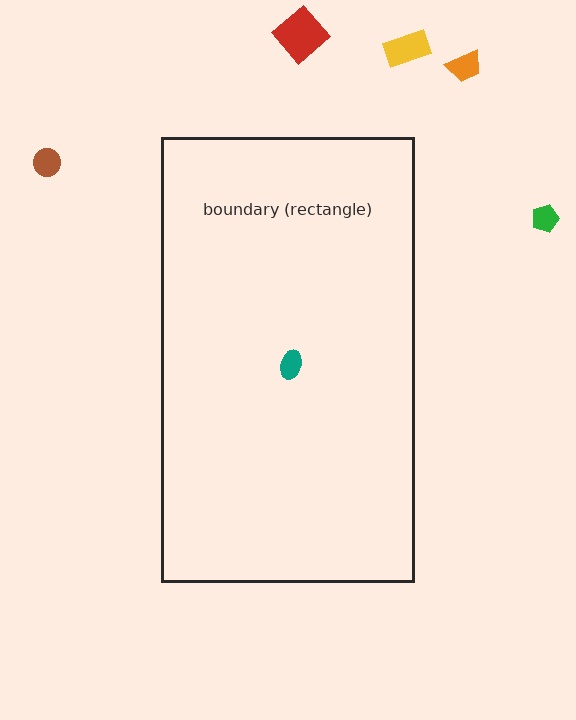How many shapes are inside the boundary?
1 inside, 5 outside.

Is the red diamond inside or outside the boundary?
Outside.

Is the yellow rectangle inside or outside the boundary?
Outside.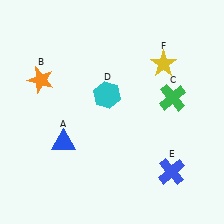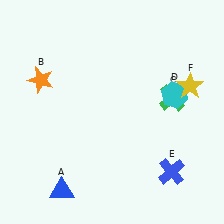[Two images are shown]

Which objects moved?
The objects that moved are: the blue triangle (A), the cyan hexagon (D), the yellow star (F).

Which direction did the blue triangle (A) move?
The blue triangle (A) moved down.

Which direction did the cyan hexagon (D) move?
The cyan hexagon (D) moved right.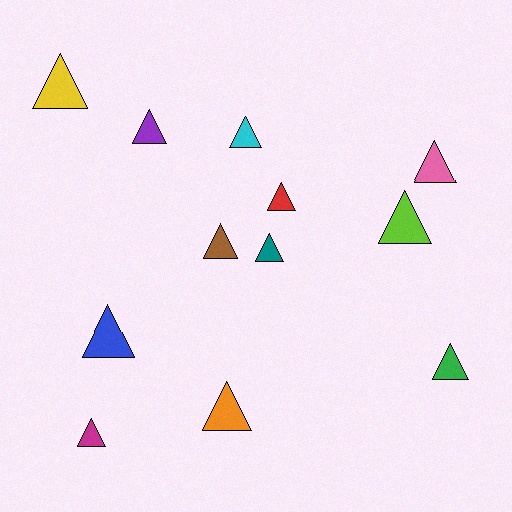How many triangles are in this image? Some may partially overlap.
There are 12 triangles.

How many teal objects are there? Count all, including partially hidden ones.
There is 1 teal object.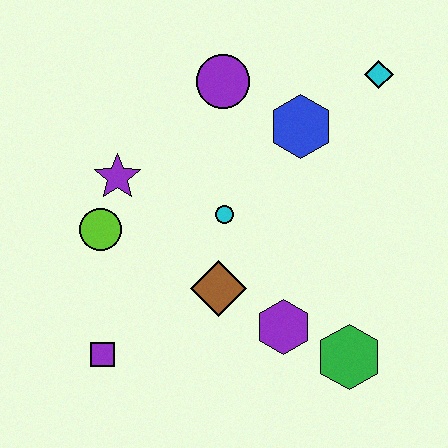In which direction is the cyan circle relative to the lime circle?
The cyan circle is to the right of the lime circle.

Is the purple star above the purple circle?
No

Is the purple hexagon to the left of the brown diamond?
No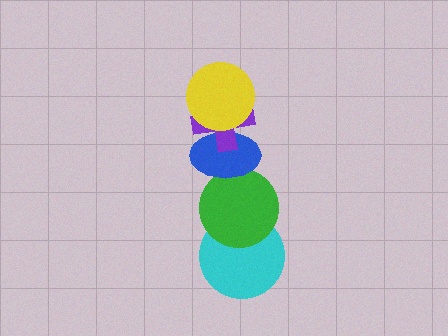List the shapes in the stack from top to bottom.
From top to bottom: the yellow circle, the purple cross, the blue ellipse, the green circle, the cyan circle.